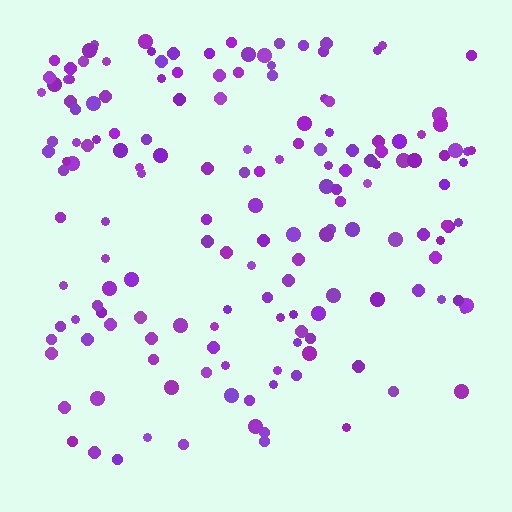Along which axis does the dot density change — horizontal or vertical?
Vertical.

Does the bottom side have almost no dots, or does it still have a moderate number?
Still a moderate number, just noticeably fewer than the top.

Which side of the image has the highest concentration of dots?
The top.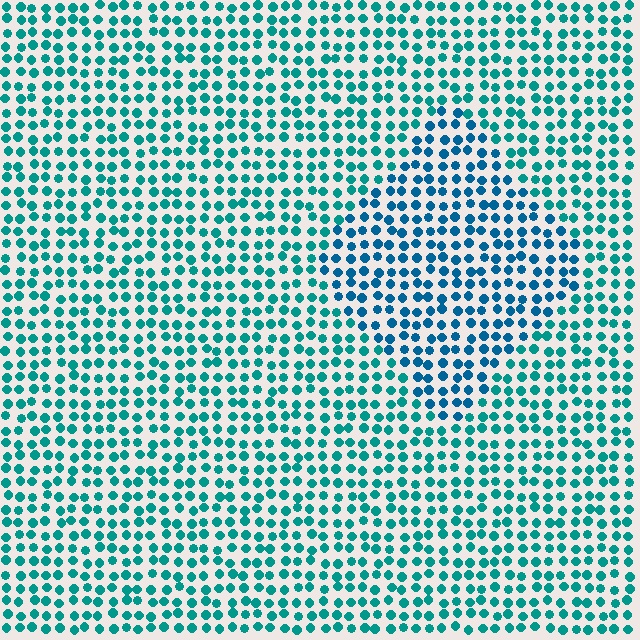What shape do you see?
I see a diamond.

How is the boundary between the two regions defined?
The boundary is defined purely by a slight shift in hue (about 26 degrees). Spacing, size, and orientation are identical on both sides.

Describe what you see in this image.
The image is filled with small teal elements in a uniform arrangement. A diamond-shaped region is visible where the elements are tinted to a slightly different hue, forming a subtle color boundary.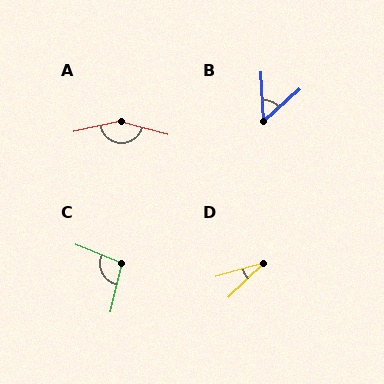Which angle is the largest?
A, at approximately 152 degrees.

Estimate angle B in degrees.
Approximately 52 degrees.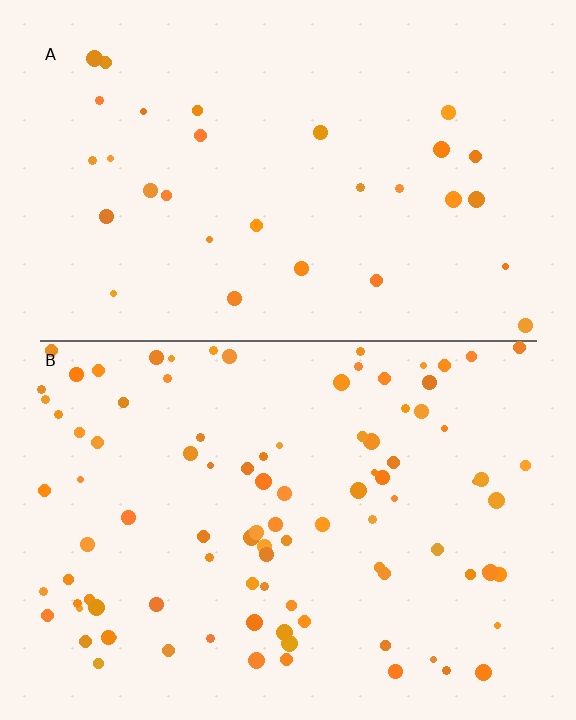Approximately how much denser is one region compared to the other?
Approximately 3.1× — region B over region A.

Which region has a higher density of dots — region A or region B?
B (the bottom).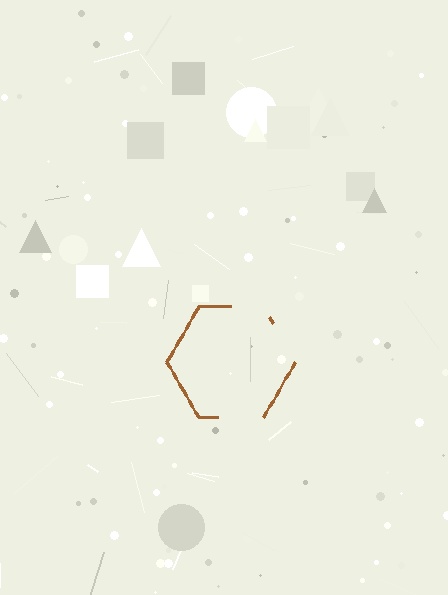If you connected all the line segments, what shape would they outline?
They would outline a hexagon.